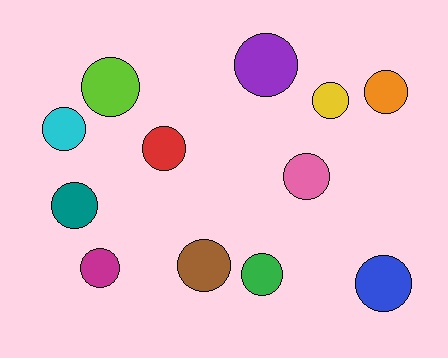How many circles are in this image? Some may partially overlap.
There are 12 circles.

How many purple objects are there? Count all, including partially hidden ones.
There is 1 purple object.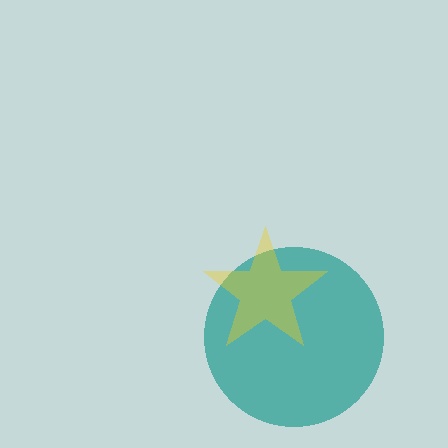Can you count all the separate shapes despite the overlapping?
Yes, there are 2 separate shapes.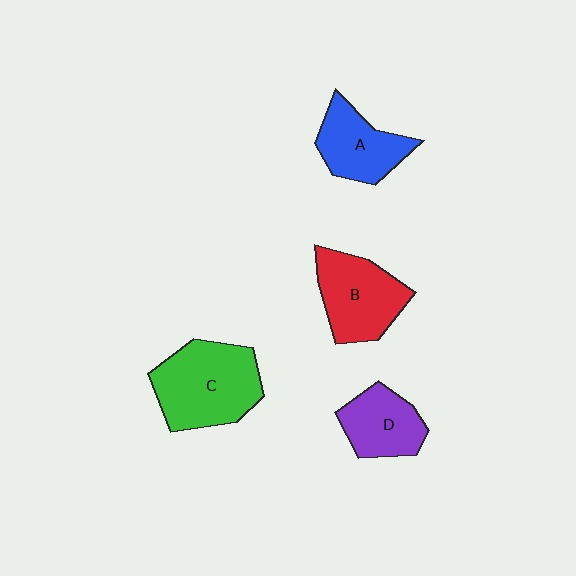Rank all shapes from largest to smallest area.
From largest to smallest: C (green), B (red), A (blue), D (purple).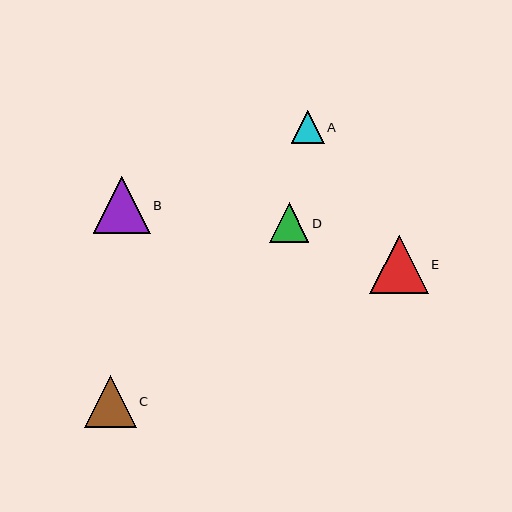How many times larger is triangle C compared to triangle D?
Triangle C is approximately 1.3 times the size of triangle D.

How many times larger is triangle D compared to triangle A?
Triangle D is approximately 1.2 times the size of triangle A.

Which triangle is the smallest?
Triangle A is the smallest with a size of approximately 32 pixels.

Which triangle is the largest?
Triangle E is the largest with a size of approximately 58 pixels.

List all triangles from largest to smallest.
From largest to smallest: E, B, C, D, A.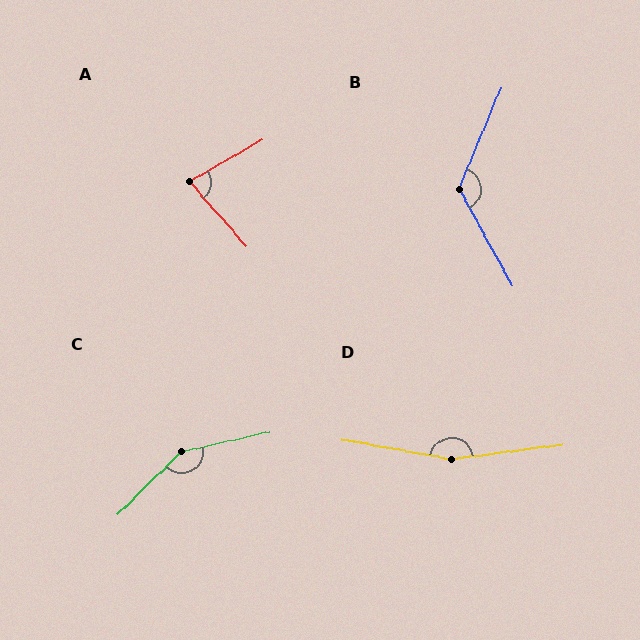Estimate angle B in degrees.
Approximately 128 degrees.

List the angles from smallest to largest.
A (79°), B (128°), C (149°), D (163°).